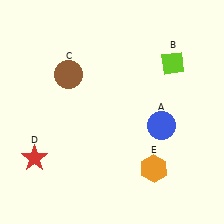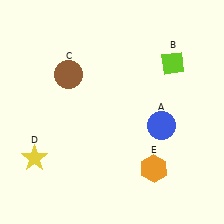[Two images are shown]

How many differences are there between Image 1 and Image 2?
There is 1 difference between the two images.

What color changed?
The star (D) changed from red in Image 1 to yellow in Image 2.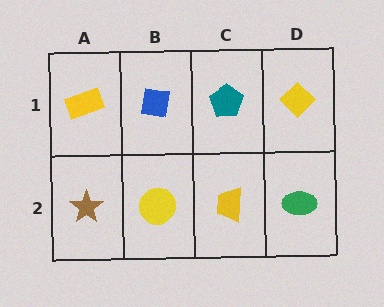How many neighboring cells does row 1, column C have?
3.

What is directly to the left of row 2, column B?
A brown star.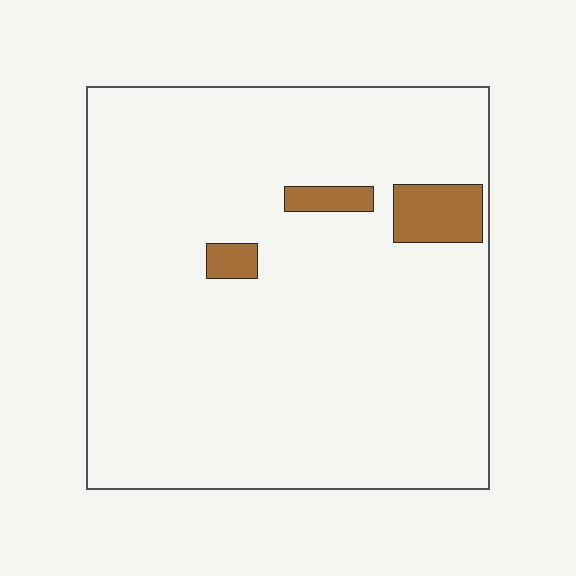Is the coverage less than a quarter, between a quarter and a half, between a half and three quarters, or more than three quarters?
Less than a quarter.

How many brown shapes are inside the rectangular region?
3.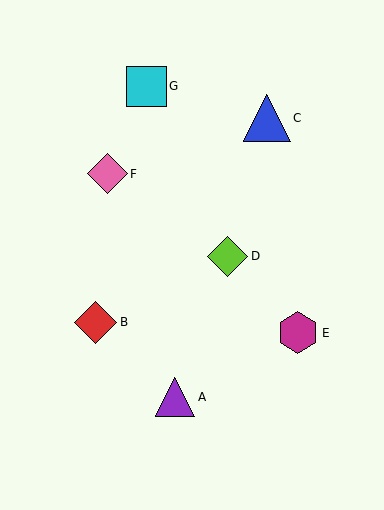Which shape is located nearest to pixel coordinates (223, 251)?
The lime diamond (labeled D) at (227, 256) is nearest to that location.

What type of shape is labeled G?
Shape G is a cyan square.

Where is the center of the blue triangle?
The center of the blue triangle is at (267, 118).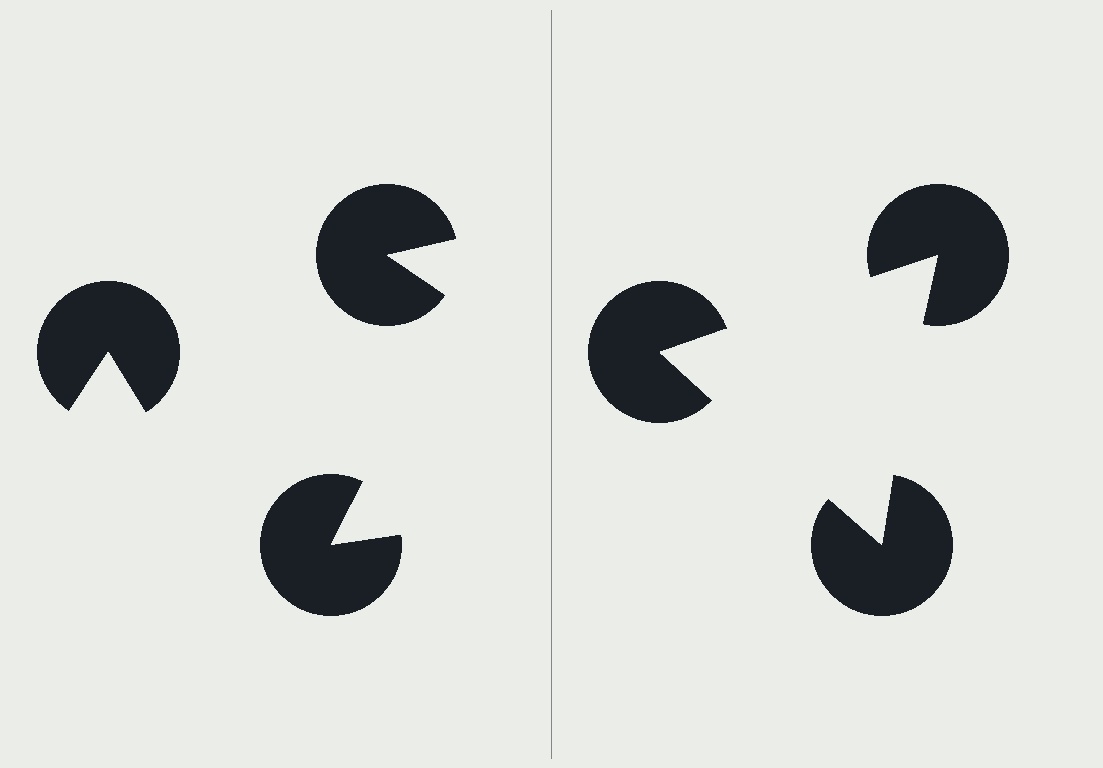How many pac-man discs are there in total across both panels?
6 — 3 on each side.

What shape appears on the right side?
An illusory triangle.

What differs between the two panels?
The pac-man discs are positioned identically on both sides; only the wedge orientations differ. On the right they align to a triangle; on the left they are misaligned.